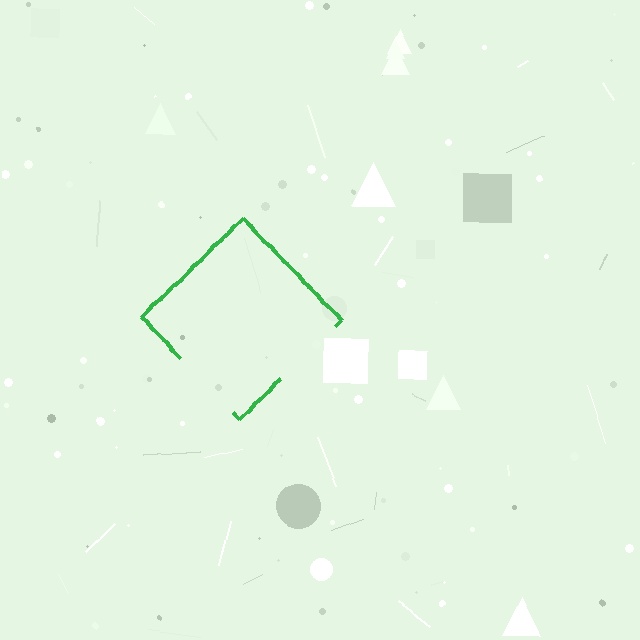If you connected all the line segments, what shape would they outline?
They would outline a diamond.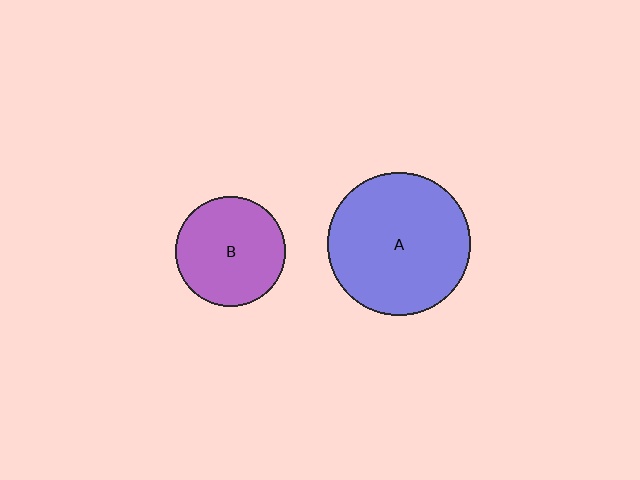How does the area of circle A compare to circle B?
Approximately 1.7 times.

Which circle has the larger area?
Circle A (blue).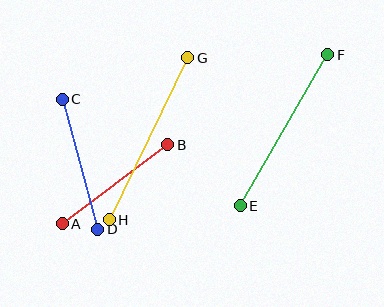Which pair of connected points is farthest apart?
Points G and H are farthest apart.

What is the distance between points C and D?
The distance is approximately 135 pixels.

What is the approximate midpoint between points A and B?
The midpoint is at approximately (115, 184) pixels.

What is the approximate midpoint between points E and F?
The midpoint is at approximately (284, 130) pixels.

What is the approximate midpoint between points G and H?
The midpoint is at approximately (148, 139) pixels.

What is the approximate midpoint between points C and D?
The midpoint is at approximately (80, 164) pixels.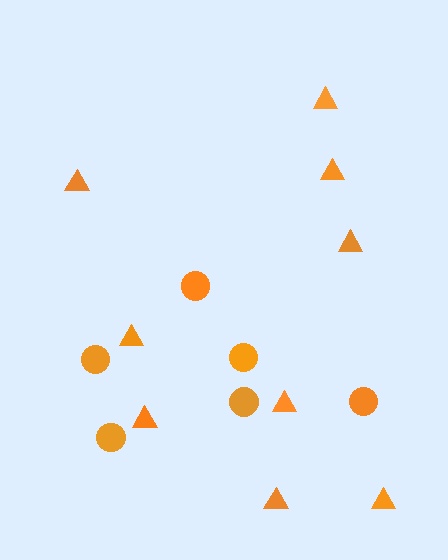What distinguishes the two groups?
There are 2 groups: one group of circles (6) and one group of triangles (9).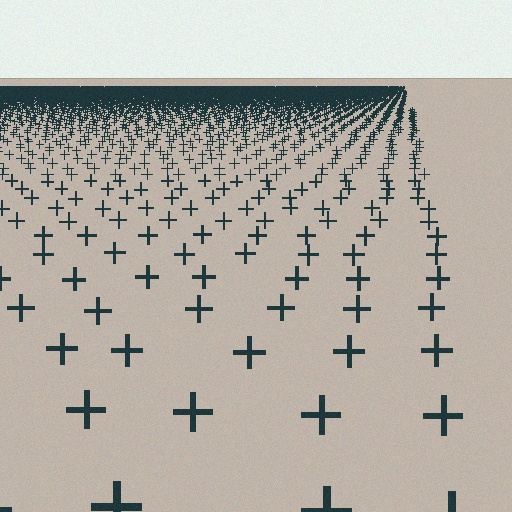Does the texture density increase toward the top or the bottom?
Density increases toward the top.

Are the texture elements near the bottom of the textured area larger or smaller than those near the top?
Larger. Near the bottom, elements are closer to the viewer and appear at a bigger on-screen size.